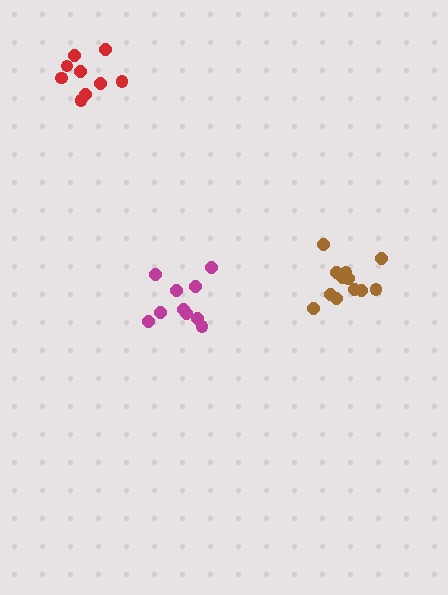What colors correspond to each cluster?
The clusters are colored: brown, magenta, red.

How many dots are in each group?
Group 1: 12 dots, Group 2: 10 dots, Group 3: 9 dots (31 total).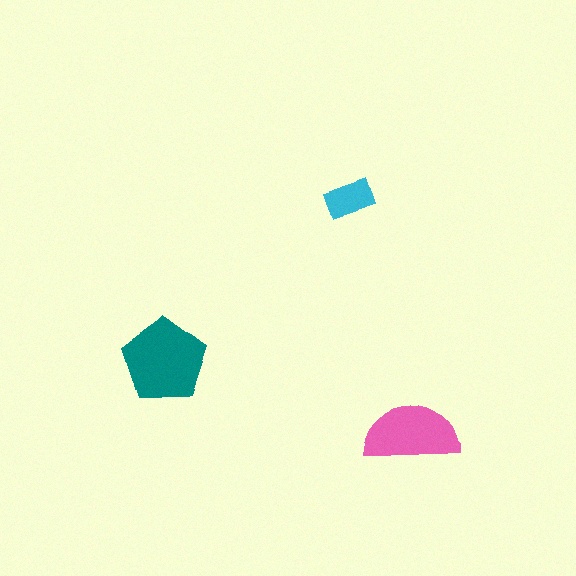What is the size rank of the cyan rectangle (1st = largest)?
3rd.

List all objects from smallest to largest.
The cyan rectangle, the pink semicircle, the teal pentagon.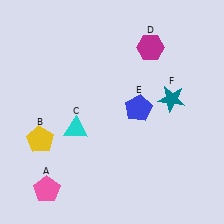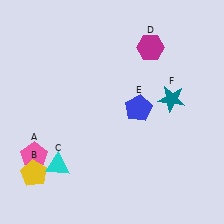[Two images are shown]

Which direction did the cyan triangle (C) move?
The cyan triangle (C) moved down.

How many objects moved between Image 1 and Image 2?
3 objects moved between the two images.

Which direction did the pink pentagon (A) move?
The pink pentagon (A) moved up.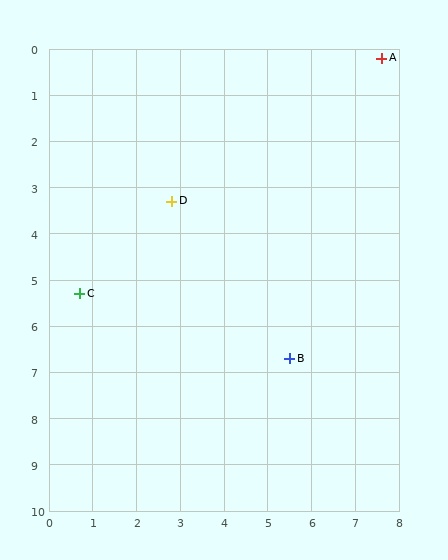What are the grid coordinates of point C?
Point C is at approximately (0.7, 5.3).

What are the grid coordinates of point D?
Point D is at approximately (2.8, 3.3).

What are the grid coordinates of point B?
Point B is at approximately (5.5, 6.7).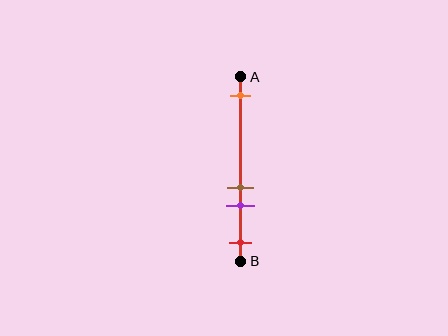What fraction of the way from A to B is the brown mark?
The brown mark is approximately 60% (0.6) of the way from A to B.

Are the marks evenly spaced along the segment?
No, the marks are not evenly spaced.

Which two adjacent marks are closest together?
The brown and purple marks are the closest adjacent pair.